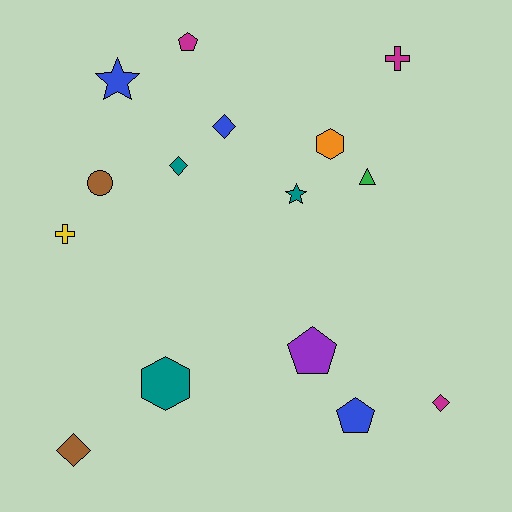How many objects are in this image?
There are 15 objects.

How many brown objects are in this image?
There are 2 brown objects.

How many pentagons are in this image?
There are 3 pentagons.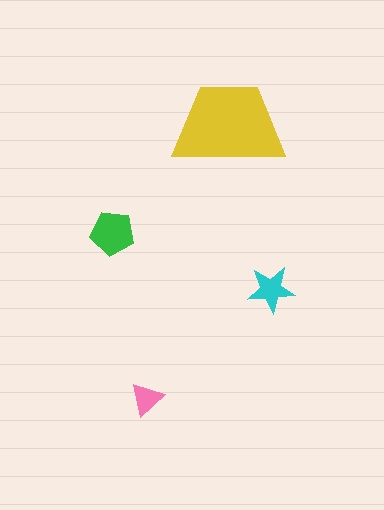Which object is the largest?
The yellow trapezoid.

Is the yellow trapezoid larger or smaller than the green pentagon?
Larger.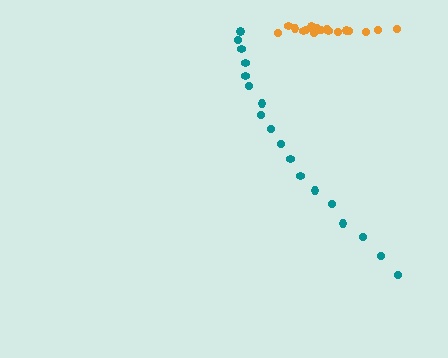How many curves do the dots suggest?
There are 2 distinct paths.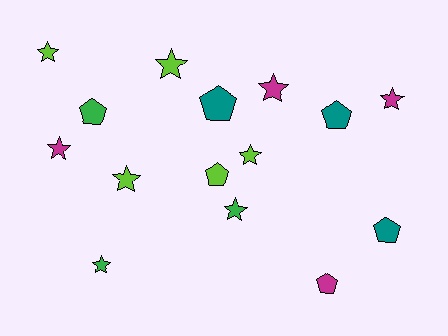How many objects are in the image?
There are 15 objects.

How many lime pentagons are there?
There is 1 lime pentagon.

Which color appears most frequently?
Lime, with 5 objects.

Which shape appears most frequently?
Star, with 9 objects.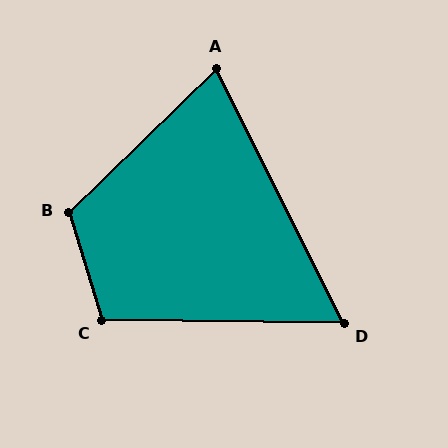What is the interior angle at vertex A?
Approximately 72 degrees (acute).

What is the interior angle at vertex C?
Approximately 108 degrees (obtuse).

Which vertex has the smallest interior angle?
D, at approximately 63 degrees.